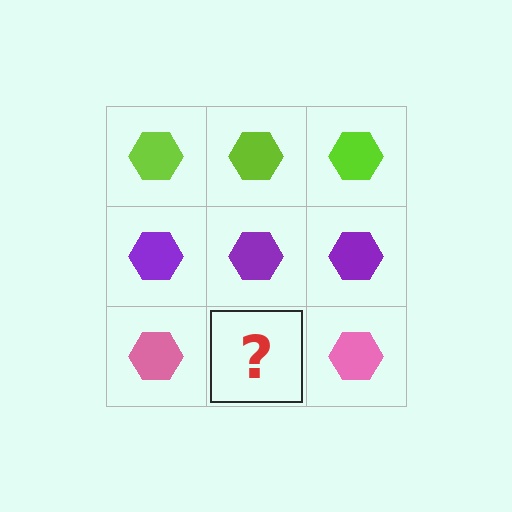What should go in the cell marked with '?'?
The missing cell should contain a pink hexagon.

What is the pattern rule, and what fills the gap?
The rule is that each row has a consistent color. The gap should be filled with a pink hexagon.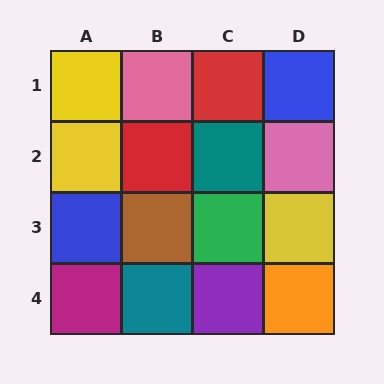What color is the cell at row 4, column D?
Orange.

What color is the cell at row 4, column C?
Purple.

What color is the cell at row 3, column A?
Blue.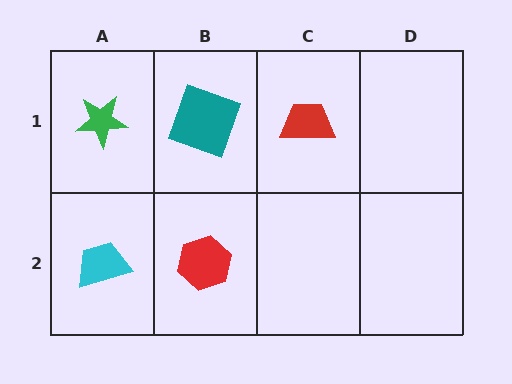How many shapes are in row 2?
2 shapes.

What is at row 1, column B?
A teal square.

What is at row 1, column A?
A green star.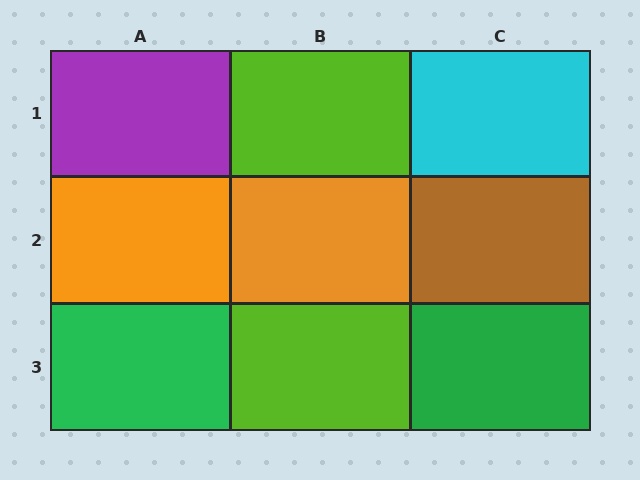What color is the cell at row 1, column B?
Lime.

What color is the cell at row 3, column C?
Green.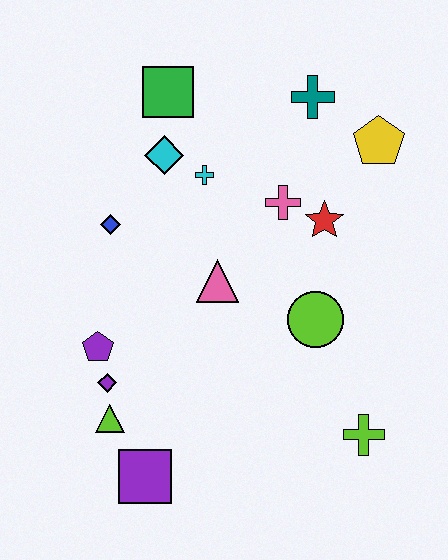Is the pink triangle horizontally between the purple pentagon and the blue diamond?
No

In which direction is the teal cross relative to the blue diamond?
The teal cross is to the right of the blue diamond.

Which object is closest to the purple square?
The lime triangle is closest to the purple square.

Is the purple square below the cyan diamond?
Yes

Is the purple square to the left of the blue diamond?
No